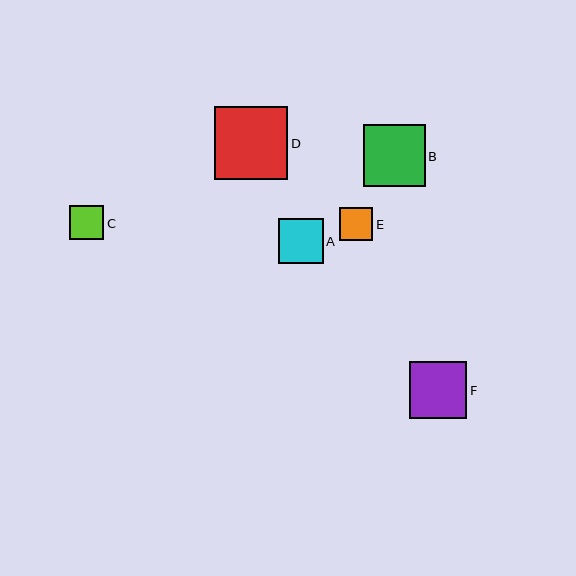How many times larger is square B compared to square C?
Square B is approximately 1.8 times the size of square C.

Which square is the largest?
Square D is the largest with a size of approximately 73 pixels.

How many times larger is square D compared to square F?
Square D is approximately 1.3 times the size of square F.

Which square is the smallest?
Square E is the smallest with a size of approximately 33 pixels.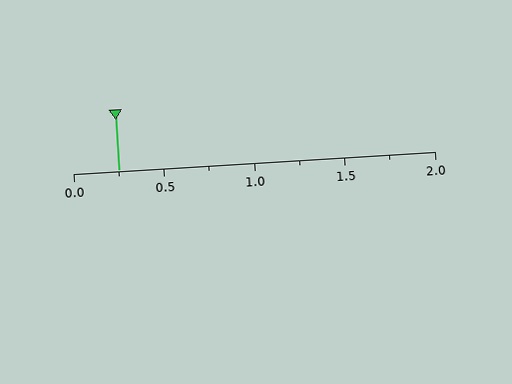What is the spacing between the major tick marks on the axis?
The major ticks are spaced 0.5 apart.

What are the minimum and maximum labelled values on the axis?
The axis runs from 0.0 to 2.0.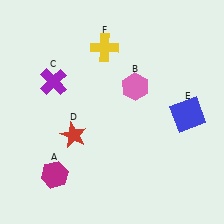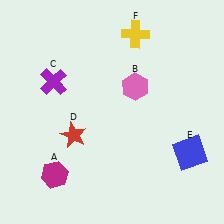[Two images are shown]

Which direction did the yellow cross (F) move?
The yellow cross (F) moved right.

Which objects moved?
The objects that moved are: the blue square (E), the yellow cross (F).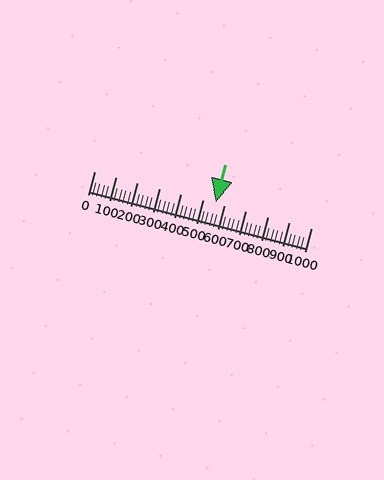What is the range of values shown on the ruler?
The ruler shows values from 0 to 1000.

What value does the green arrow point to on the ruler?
The green arrow points to approximately 560.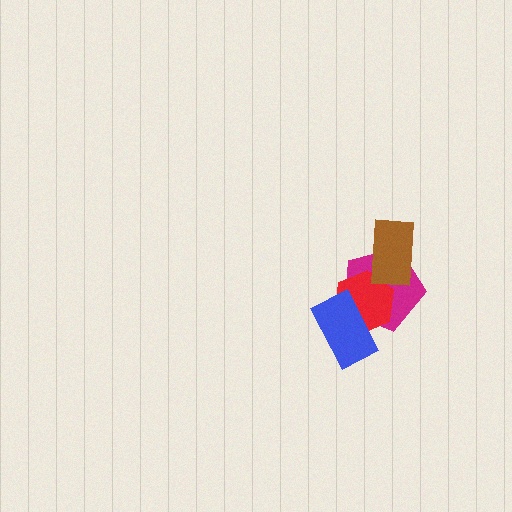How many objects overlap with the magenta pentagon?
3 objects overlap with the magenta pentagon.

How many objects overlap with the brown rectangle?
2 objects overlap with the brown rectangle.